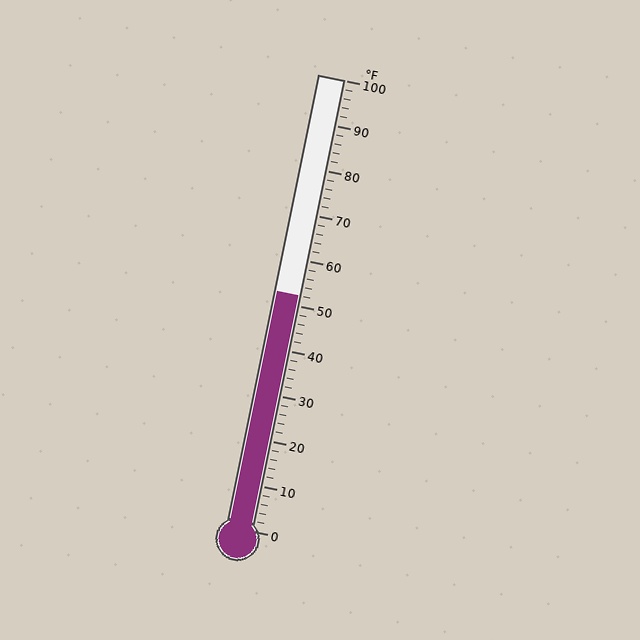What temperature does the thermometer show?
The thermometer shows approximately 52°F.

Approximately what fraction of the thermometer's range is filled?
The thermometer is filled to approximately 50% of its range.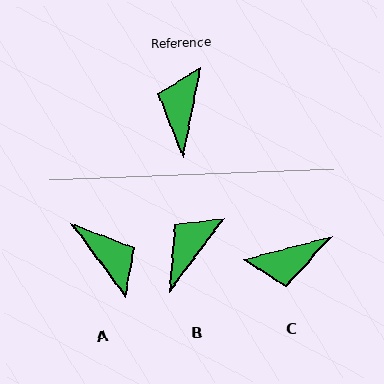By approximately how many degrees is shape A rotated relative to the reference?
Approximately 132 degrees clockwise.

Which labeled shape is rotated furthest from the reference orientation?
A, about 132 degrees away.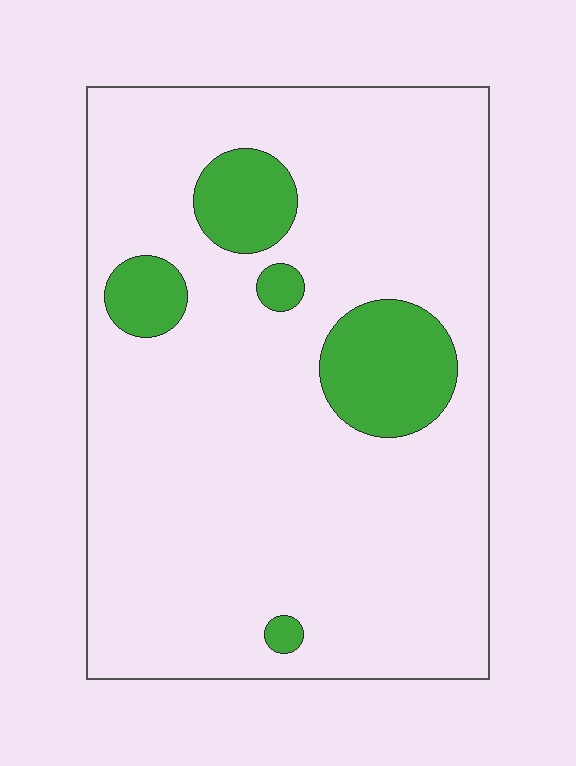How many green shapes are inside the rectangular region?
5.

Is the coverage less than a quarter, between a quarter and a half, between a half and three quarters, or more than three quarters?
Less than a quarter.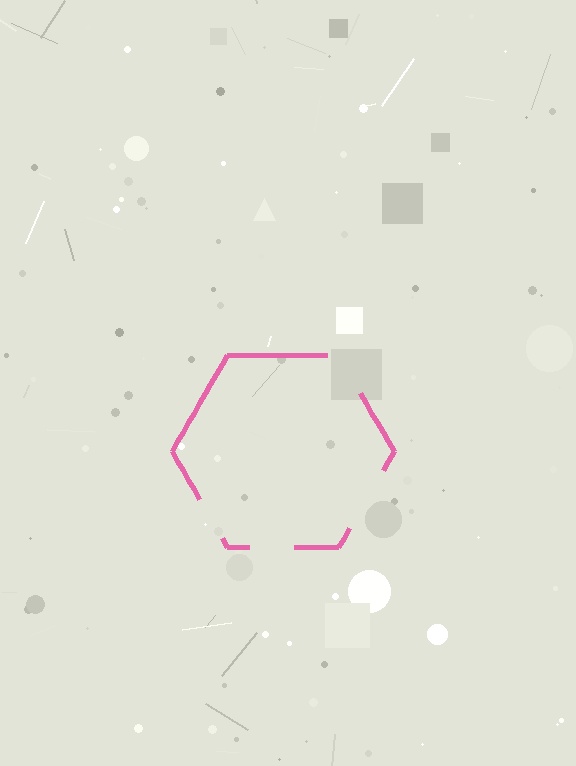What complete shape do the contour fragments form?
The contour fragments form a hexagon.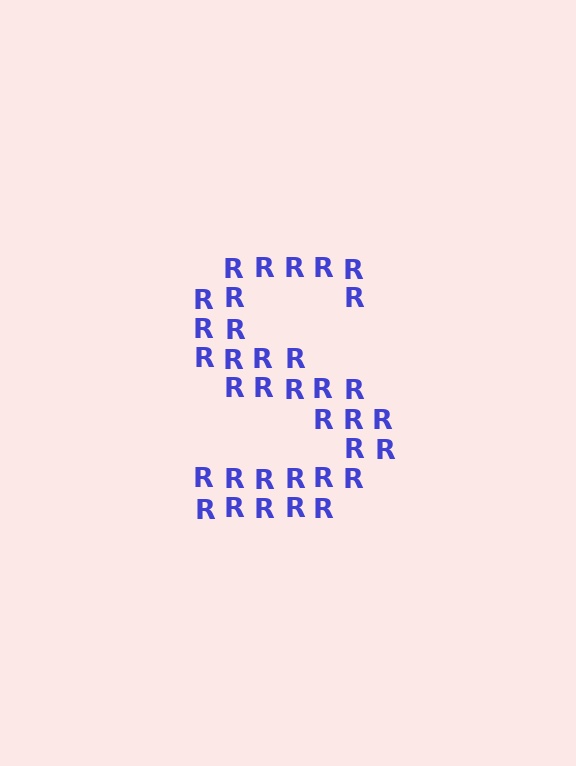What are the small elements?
The small elements are letter R's.